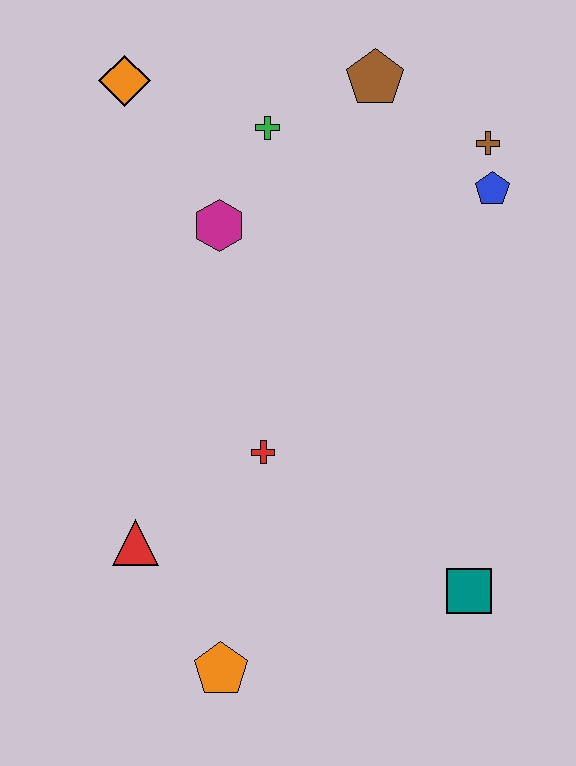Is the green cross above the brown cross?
Yes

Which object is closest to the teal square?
The red cross is closest to the teal square.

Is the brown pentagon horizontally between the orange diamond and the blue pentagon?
Yes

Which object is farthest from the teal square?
The orange diamond is farthest from the teal square.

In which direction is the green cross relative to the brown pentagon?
The green cross is to the left of the brown pentagon.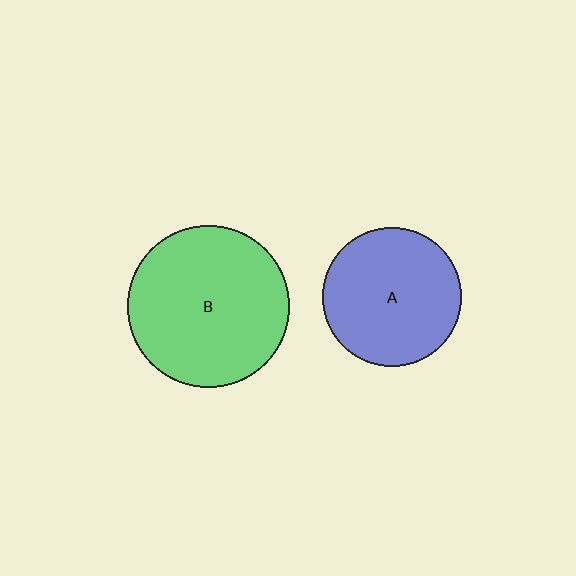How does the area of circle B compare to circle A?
Approximately 1.4 times.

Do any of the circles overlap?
No, none of the circles overlap.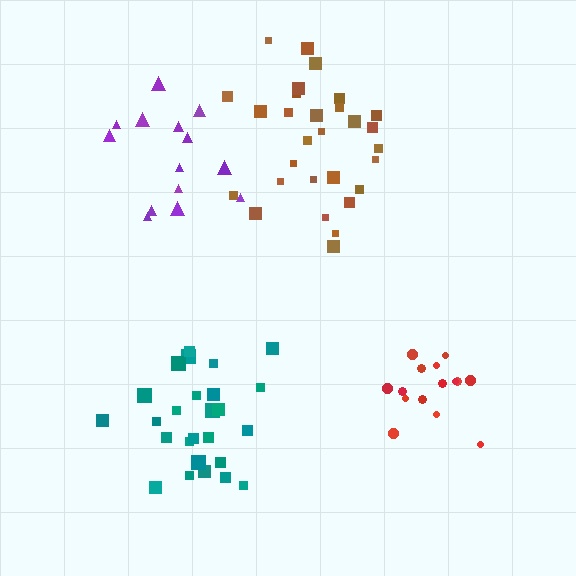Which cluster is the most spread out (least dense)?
Purple.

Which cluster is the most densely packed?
Teal.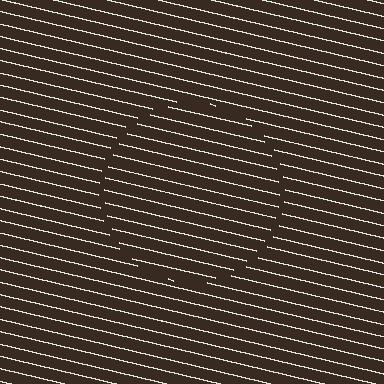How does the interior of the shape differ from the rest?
The interior of the shape contains the same grating, shifted by half a period — the contour is defined by the phase discontinuity where line-ends from the inner and outer gratings abut.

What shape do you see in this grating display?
An illusory circle. The interior of the shape contains the same grating, shifted by half a period — the contour is defined by the phase discontinuity where line-ends from the inner and outer gratings abut.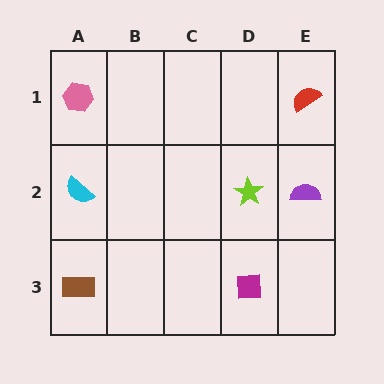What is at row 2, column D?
A lime star.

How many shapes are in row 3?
2 shapes.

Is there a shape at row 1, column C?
No, that cell is empty.